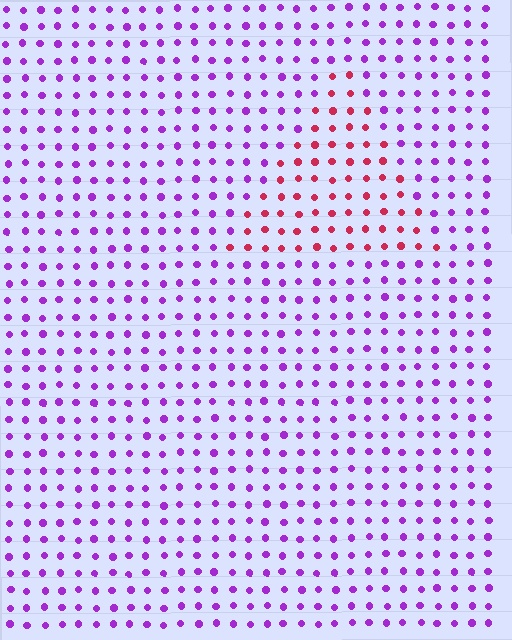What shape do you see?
I see a triangle.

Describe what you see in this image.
The image is filled with small purple elements in a uniform arrangement. A triangle-shaped region is visible where the elements are tinted to a slightly different hue, forming a subtle color boundary.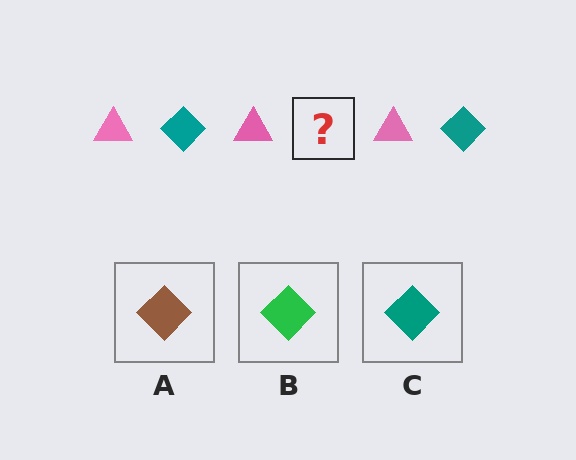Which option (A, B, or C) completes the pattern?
C.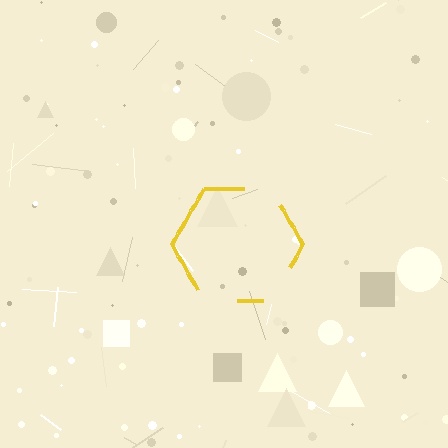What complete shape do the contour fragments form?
The contour fragments form a hexagon.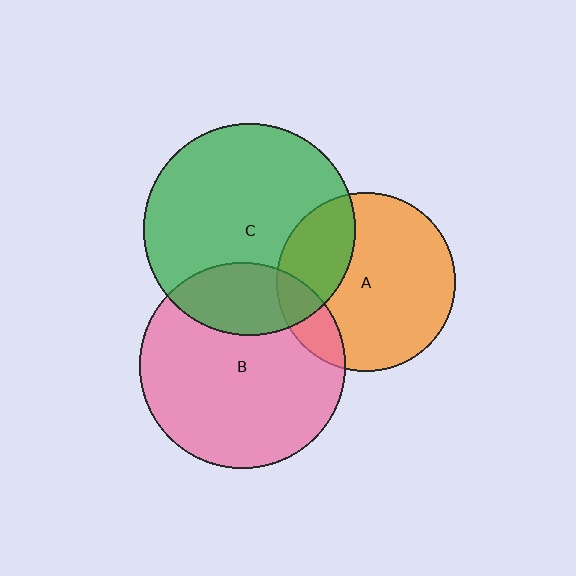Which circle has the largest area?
Circle C (green).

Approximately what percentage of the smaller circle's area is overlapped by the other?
Approximately 30%.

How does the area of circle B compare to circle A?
Approximately 1.3 times.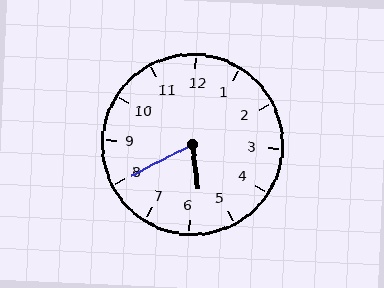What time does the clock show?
5:40.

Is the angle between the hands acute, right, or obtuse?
It is acute.